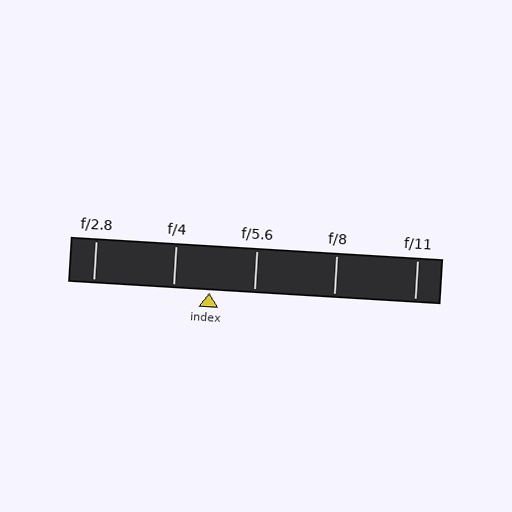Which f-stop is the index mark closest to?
The index mark is closest to f/4.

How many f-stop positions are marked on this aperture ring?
There are 5 f-stop positions marked.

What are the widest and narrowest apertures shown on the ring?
The widest aperture shown is f/2.8 and the narrowest is f/11.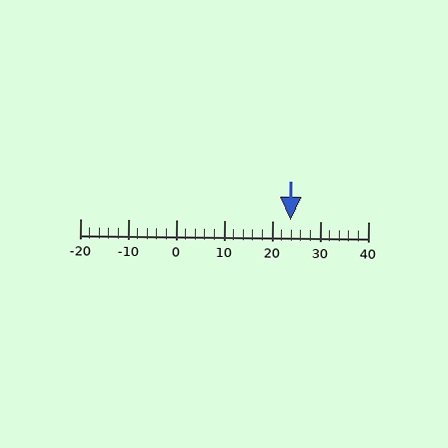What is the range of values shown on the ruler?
The ruler shows values from -20 to 40.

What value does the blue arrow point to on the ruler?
The blue arrow points to approximately 24.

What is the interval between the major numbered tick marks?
The major tick marks are spaced 10 units apart.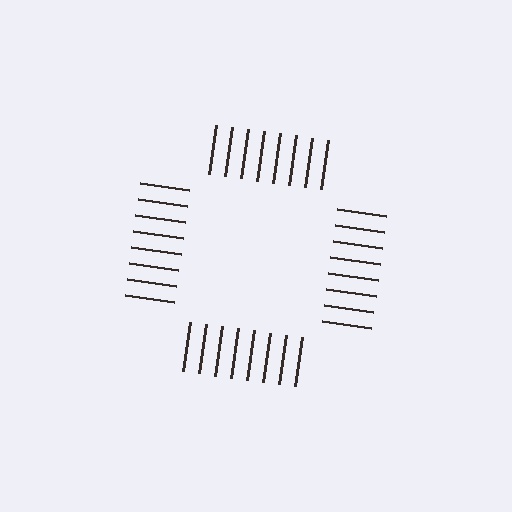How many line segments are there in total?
32 — 8 along each of the 4 edges.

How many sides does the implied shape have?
4 sides — the line-ends trace a square.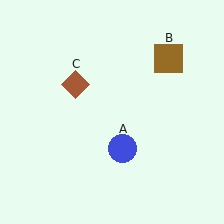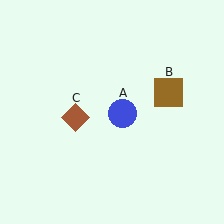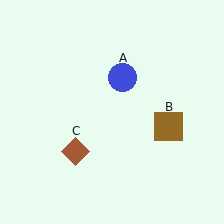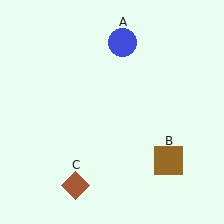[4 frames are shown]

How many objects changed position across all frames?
3 objects changed position: blue circle (object A), brown square (object B), brown diamond (object C).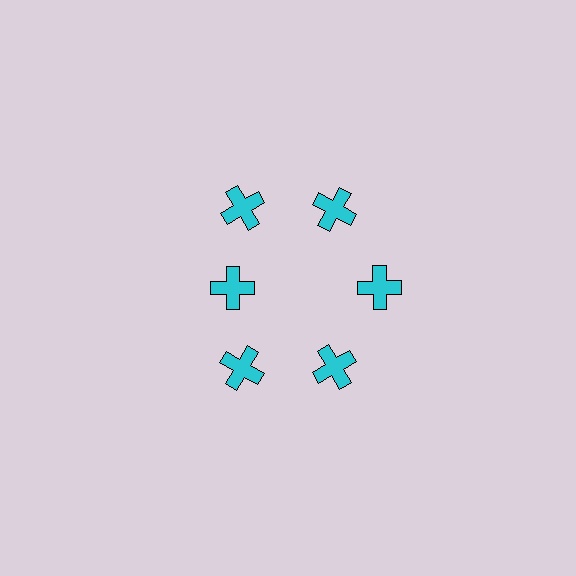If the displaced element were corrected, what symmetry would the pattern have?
It would have 6-fold rotational symmetry — the pattern would map onto itself every 60 degrees.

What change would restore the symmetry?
The symmetry would be restored by moving it outward, back onto the ring so that all 6 crosses sit at equal angles and equal distance from the center.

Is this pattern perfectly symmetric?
No. The 6 cyan crosses are arranged in a ring, but one element near the 9 o'clock position is pulled inward toward the center, breaking the 6-fold rotational symmetry.